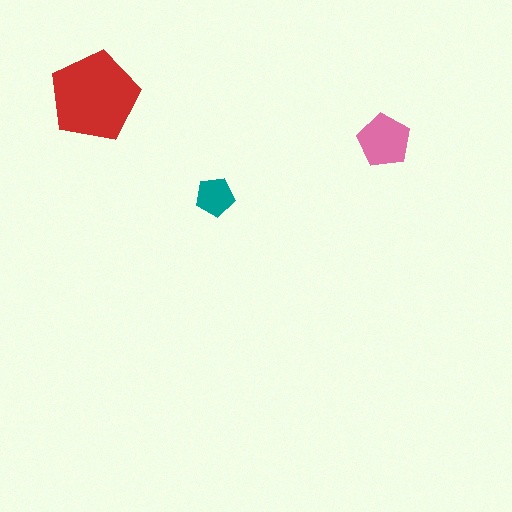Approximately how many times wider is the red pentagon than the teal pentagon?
About 2.5 times wider.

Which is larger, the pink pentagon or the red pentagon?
The red one.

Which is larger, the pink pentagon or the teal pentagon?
The pink one.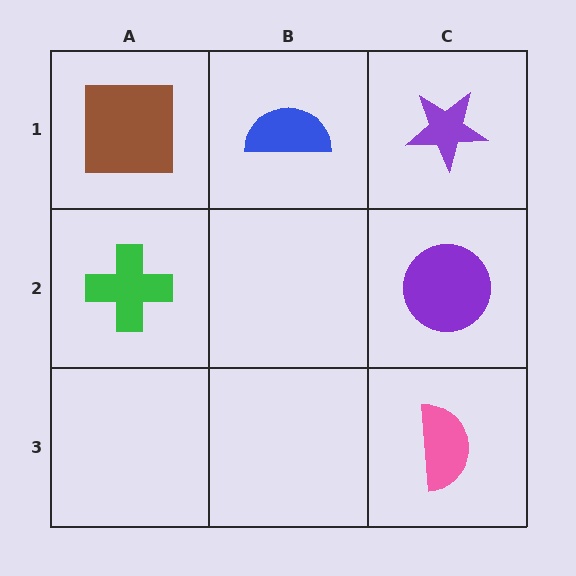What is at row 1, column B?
A blue semicircle.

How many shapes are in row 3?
1 shape.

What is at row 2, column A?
A green cross.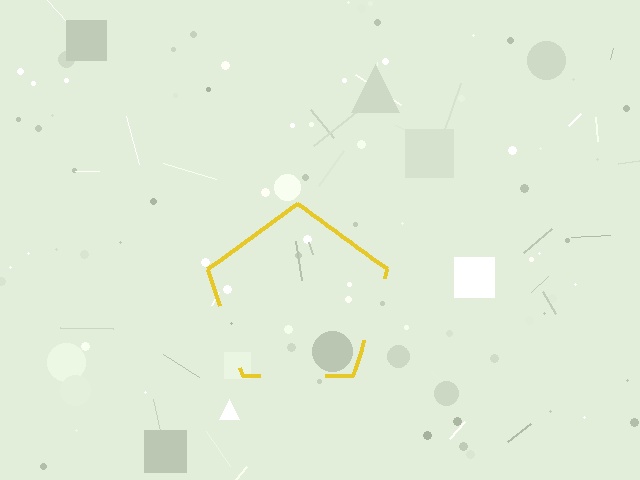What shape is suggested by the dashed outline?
The dashed outline suggests a pentagon.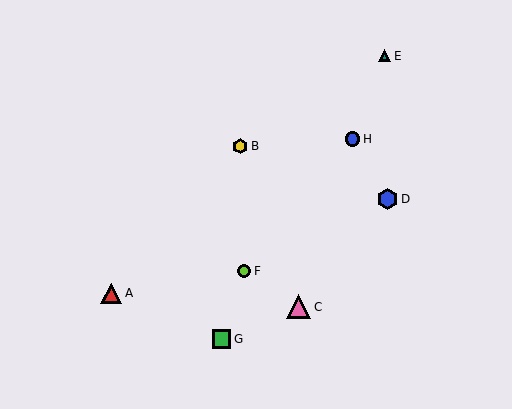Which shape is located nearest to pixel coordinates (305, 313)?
The pink triangle (labeled C) at (299, 307) is nearest to that location.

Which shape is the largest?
The pink triangle (labeled C) is the largest.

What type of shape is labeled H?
Shape H is a blue circle.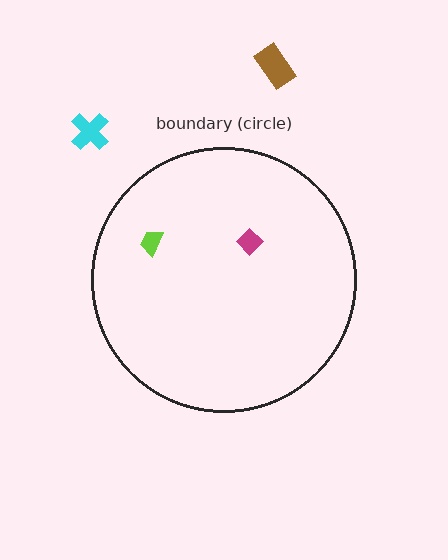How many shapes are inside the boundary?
2 inside, 2 outside.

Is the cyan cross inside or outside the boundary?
Outside.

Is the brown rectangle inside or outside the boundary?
Outside.